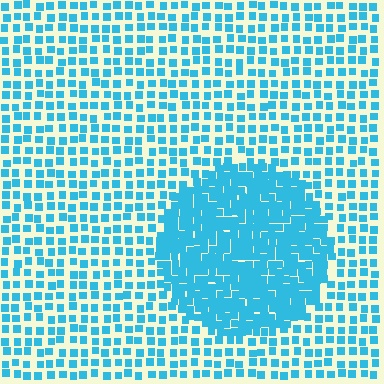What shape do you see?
I see a circle.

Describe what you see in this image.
The image contains small cyan elements arranged at two different densities. A circle-shaped region is visible where the elements are more densely packed than the surrounding area.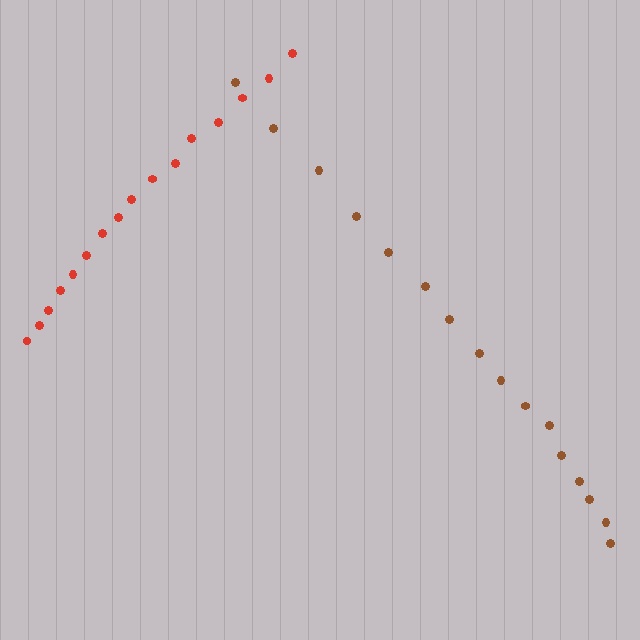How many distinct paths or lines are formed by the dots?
There are 2 distinct paths.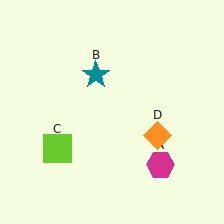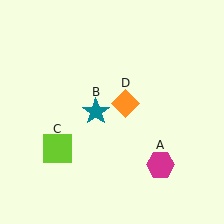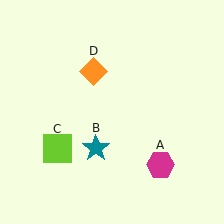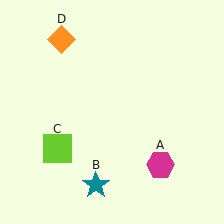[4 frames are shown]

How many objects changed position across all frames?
2 objects changed position: teal star (object B), orange diamond (object D).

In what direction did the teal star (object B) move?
The teal star (object B) moved down.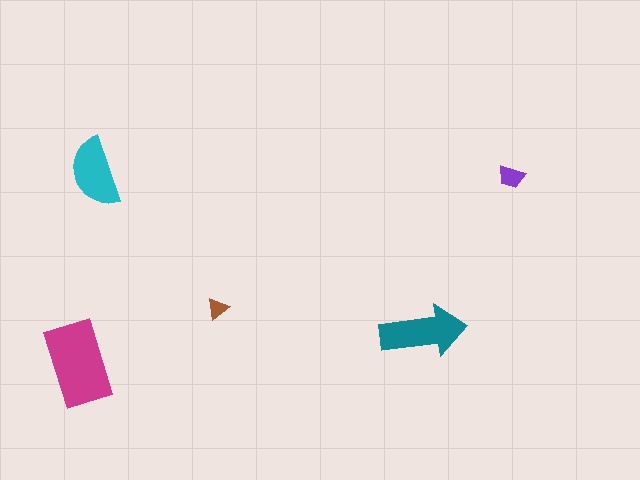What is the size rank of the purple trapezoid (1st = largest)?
4th.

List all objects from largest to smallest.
The magenta rectangle, the teal arrow, the cyan semicircle, the purple trapezoid, the brown triangle.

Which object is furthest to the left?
The magenta rectangle is leftmost.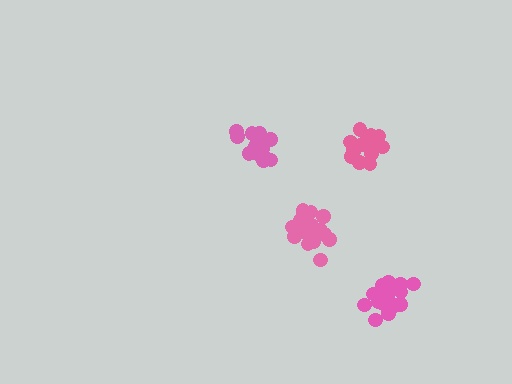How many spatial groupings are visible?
There are 4 spatial groupings.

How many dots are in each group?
Group 1: 17 dots, Group 2: 19 dots, Group 3: 16 dots, Group 4: 20 dots (72 total).